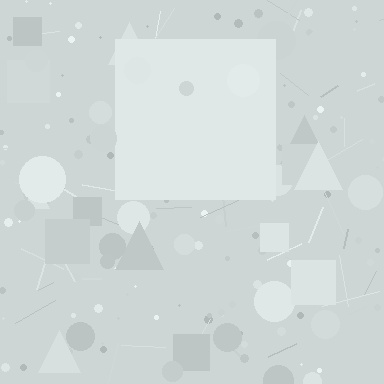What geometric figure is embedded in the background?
A square is embedded in the background.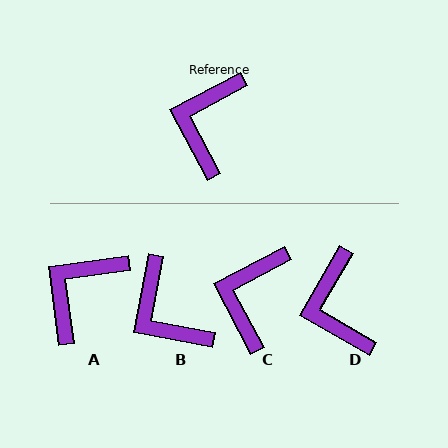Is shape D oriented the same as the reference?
No, it is off by about 32 degrees.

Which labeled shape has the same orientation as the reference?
C.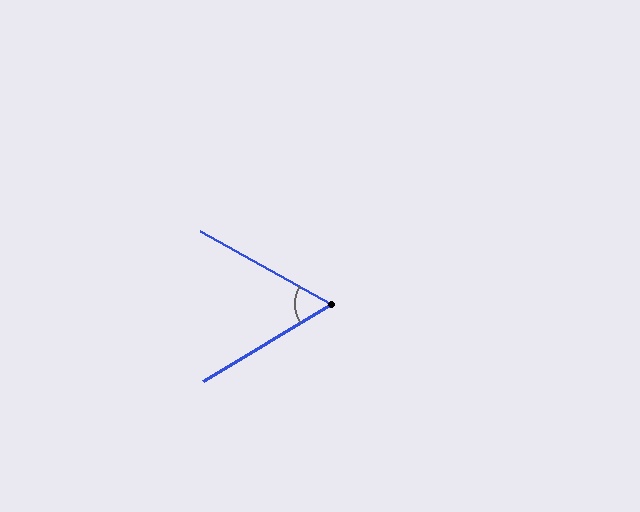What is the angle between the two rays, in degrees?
Approximately 60 degrees.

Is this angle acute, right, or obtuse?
It is acute.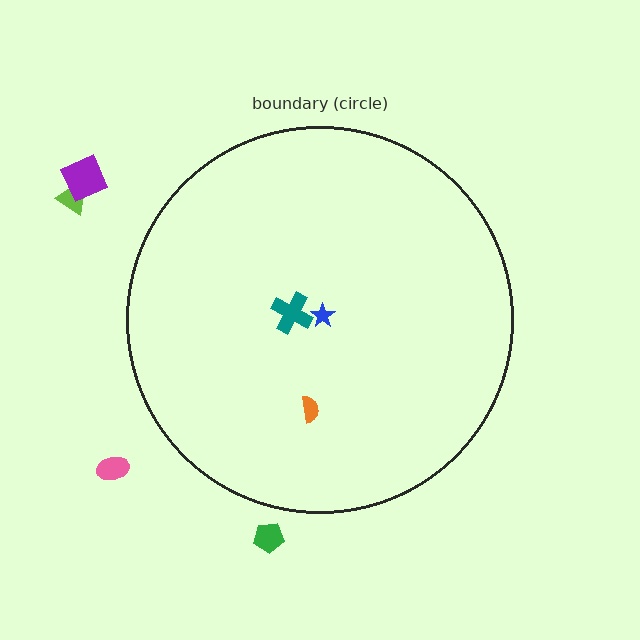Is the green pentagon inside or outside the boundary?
Outside.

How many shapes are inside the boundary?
3 inside, 4 outside.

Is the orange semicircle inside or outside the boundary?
Inside.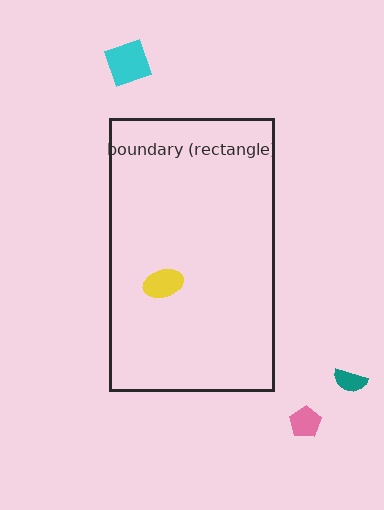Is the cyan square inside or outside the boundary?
Outside.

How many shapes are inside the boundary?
1 inside, 3 outside.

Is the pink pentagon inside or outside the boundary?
Outside.